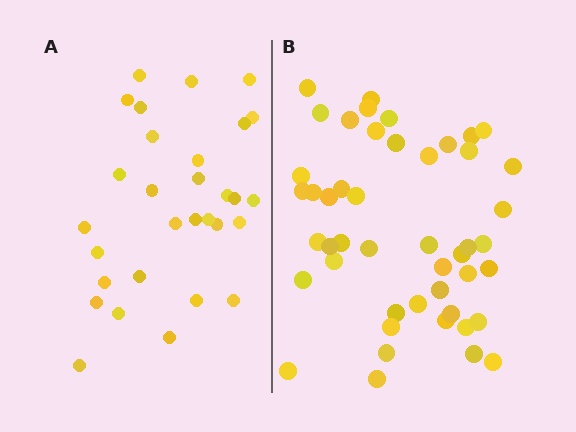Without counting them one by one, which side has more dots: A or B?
Region B (the right region) has more dots.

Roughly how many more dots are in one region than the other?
Region B has approximately 15 more dots than region A.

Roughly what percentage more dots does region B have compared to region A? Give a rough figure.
About 55% more.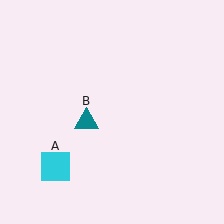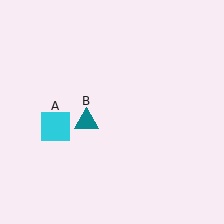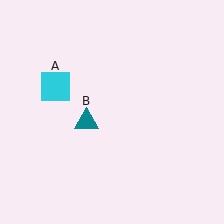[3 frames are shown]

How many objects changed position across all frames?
1 object changed position: cyan square (object A).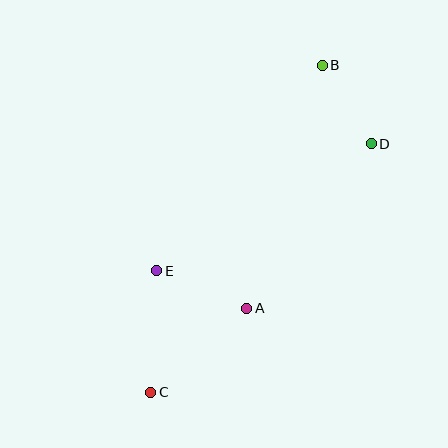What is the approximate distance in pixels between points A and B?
The distance between A and B is approximately 254 pixels.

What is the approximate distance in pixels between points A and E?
The distance between A and E is approximately 98 pixels.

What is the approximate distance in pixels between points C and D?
The distance between C and D is approximately 332 pixels.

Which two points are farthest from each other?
Points B and C are farthest from each other.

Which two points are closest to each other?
Points B and D are closest to each other.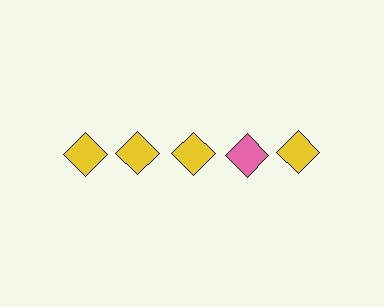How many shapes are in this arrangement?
There are 5 shapes arranged in a grid pattern.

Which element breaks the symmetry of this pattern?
The pink diamond in the top row, second from right column breaks the symmetry. All other shapes are yellow diamonds.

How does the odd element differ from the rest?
It has a different color: pink instead of yellow.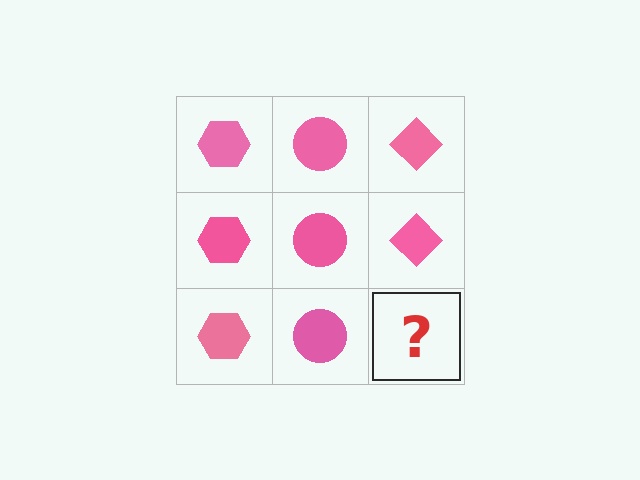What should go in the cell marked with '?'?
The missing cell should contain a pink diamond.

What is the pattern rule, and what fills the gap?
The rule is that each column has a consistent shape. The gap should be filled with a pink diamond.